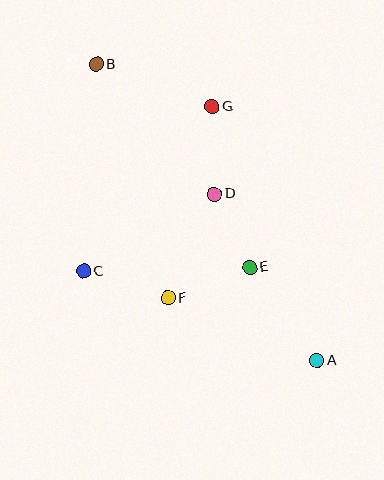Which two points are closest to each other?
Points D and E are closest to each other.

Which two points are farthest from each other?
Points A and B are farthest from each other.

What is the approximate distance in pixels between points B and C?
The distance between B and C is approximately 207 pixels.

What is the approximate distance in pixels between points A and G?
The distance between A and G is approximately 275 pixels.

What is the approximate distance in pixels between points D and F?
The distance between D and F is approximately 114 pixels.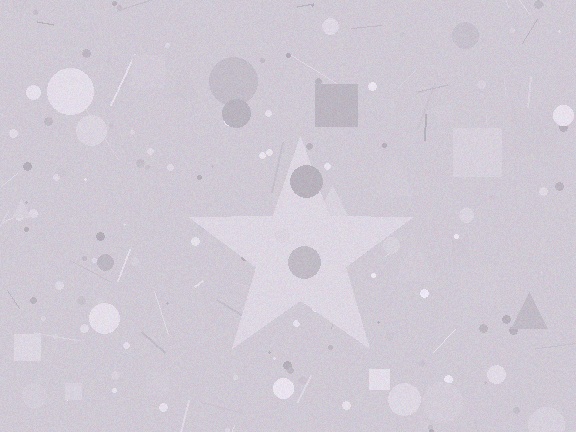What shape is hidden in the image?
A star is hidden in the image.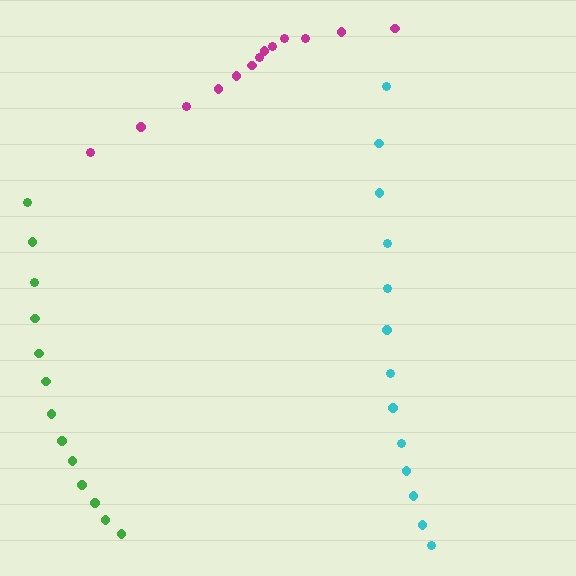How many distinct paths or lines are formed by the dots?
There are 3 distinct paths.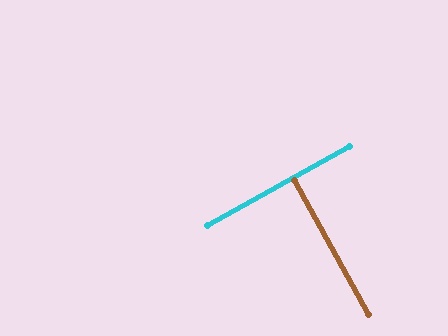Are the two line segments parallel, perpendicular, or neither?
Perpendicular — they meet at approximately 90°.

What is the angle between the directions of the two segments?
Approximately 90 degrees.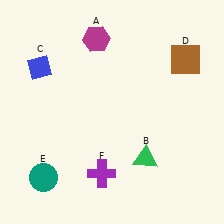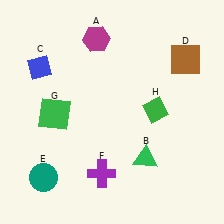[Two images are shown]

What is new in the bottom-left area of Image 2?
A green square (G) was added in the bottom-left area of Image 2.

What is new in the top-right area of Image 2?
A green diamond (H) was added in the top-right area of Image 2.